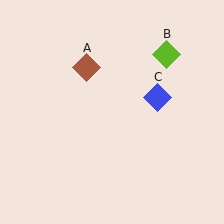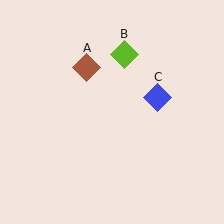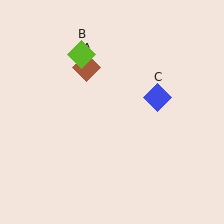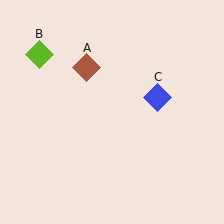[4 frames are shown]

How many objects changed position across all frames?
1 object changed position: lime diamond (object B).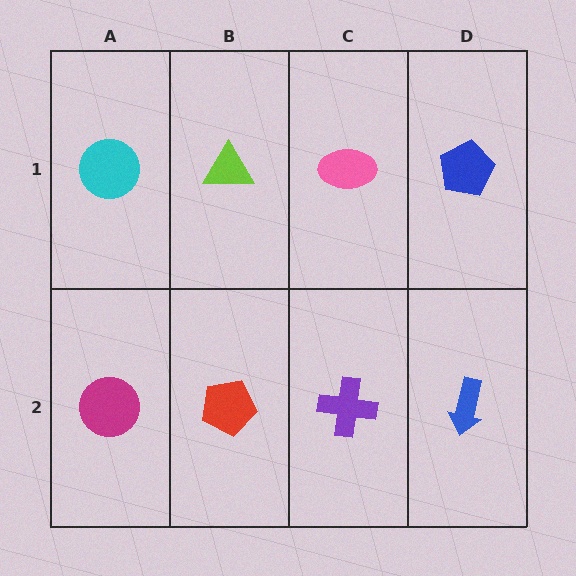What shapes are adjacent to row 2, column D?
A blue pentagon (row 1, column D), a purple cross (row 2, column C).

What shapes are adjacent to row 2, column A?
A cyan circle (row 1, column A), a red pentagon (row 2, column B).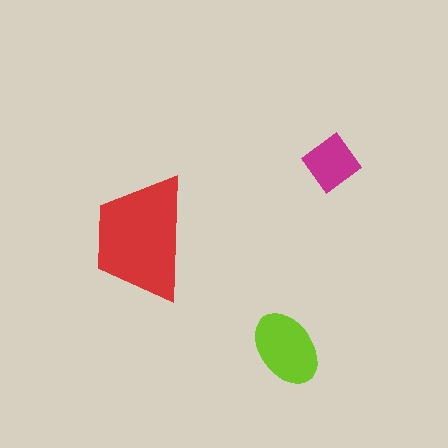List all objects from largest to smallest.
The red trapezoid, the lime ellipse, the magenta diamond.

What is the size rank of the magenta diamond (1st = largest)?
3rd.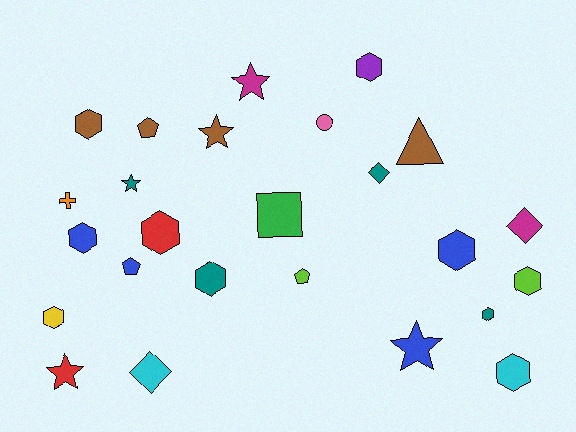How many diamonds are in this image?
There are 3 diamonds.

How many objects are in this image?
There are 25 objects.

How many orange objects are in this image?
There is 1 orange object.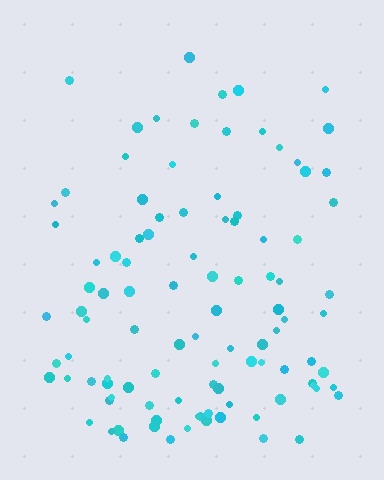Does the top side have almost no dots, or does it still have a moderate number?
Still a moderate number, just noticeably fewer than the bottom.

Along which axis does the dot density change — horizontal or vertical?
Vertical.